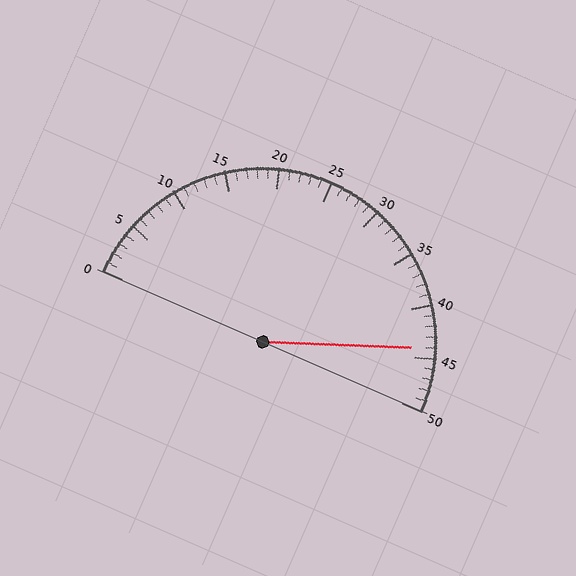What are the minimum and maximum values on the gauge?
The gauge ranges from 0 to 50.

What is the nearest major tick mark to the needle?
The nearest major tick mark is 45.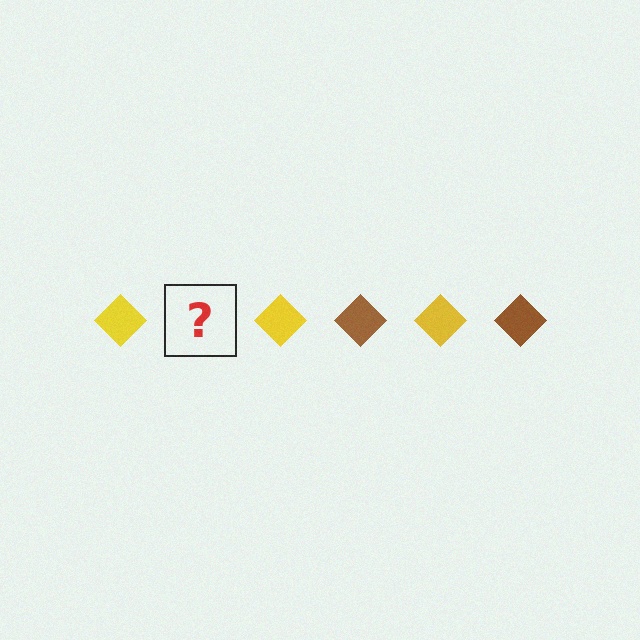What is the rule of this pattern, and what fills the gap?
The rule is that the pattern cycles through yellow, brown diamonds. The gap should be filled with a brown diamond.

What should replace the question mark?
The question mark should be replaced with a brown diamond.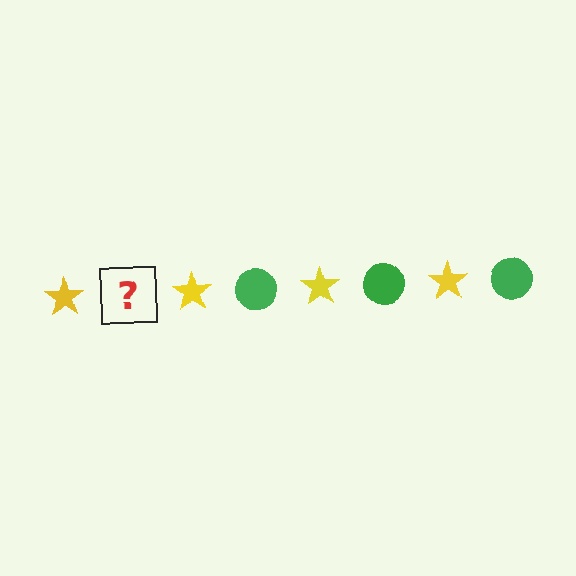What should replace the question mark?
The question mark should be replaced with a green circle.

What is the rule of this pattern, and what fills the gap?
The rule is that the pattern alternates between yellow star and green circle. The gap should be filled with a green circle.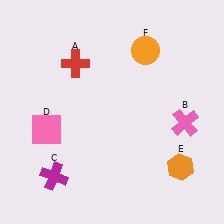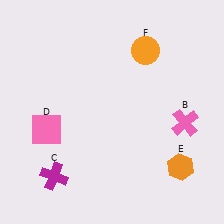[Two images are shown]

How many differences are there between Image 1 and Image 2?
There is 1 difference between the two images.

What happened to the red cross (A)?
The red cross (A) was removed in Image 2. It was in the top-left area of Image 1.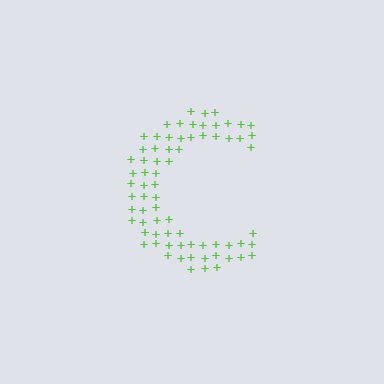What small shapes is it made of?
It is made of small plus signs.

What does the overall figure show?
The overall figure shows the letter C.